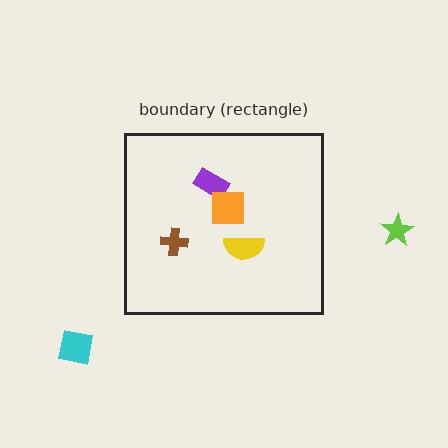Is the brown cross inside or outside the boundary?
Inside.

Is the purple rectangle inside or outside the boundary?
Inside.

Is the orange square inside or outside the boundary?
Inside.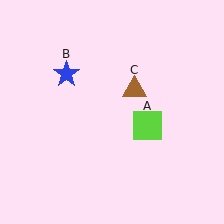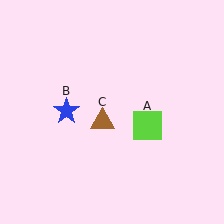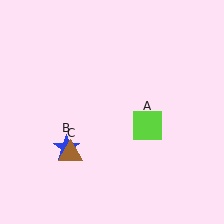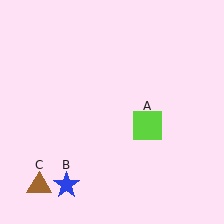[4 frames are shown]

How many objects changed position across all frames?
2 objects changed position: blue star (object B), brown triangle (object C).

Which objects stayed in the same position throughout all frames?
Lime square (object A) remained stationary.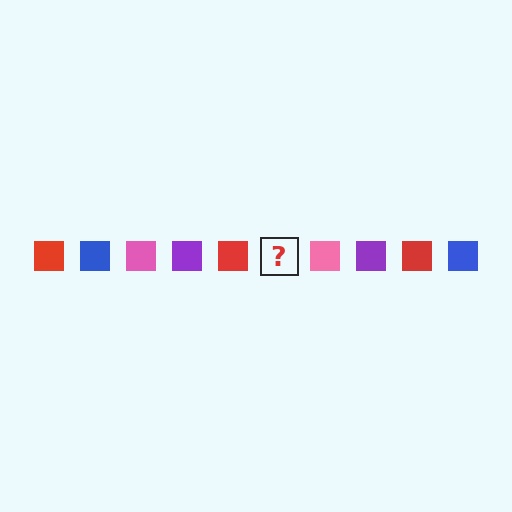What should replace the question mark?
The question mark should be replaced with a blue square.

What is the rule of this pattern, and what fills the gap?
The rule is that the pattern cycles through red, blue, pink, purple squares. The gap should be filled with a blue square.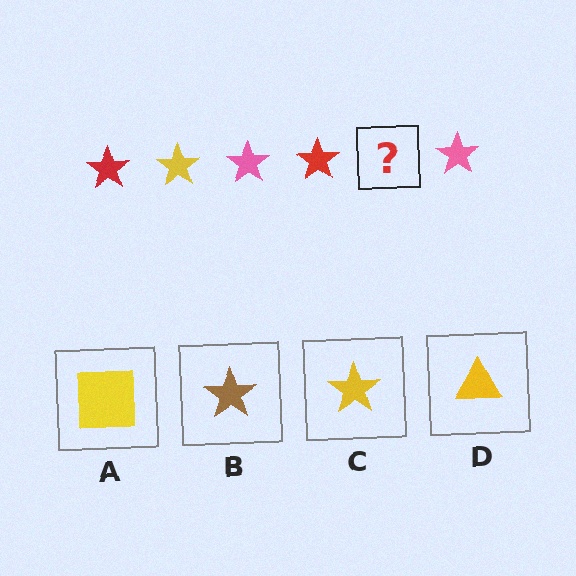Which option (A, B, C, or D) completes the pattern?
C.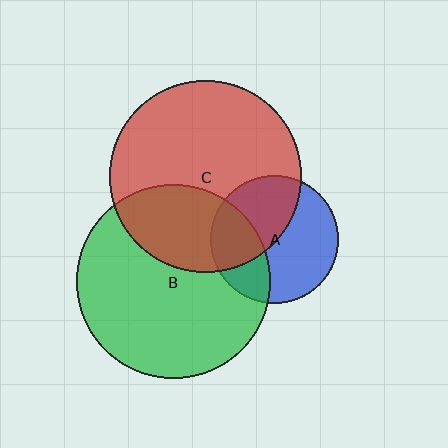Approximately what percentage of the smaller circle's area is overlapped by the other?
Approximately 30%.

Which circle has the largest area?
Circle B (green).